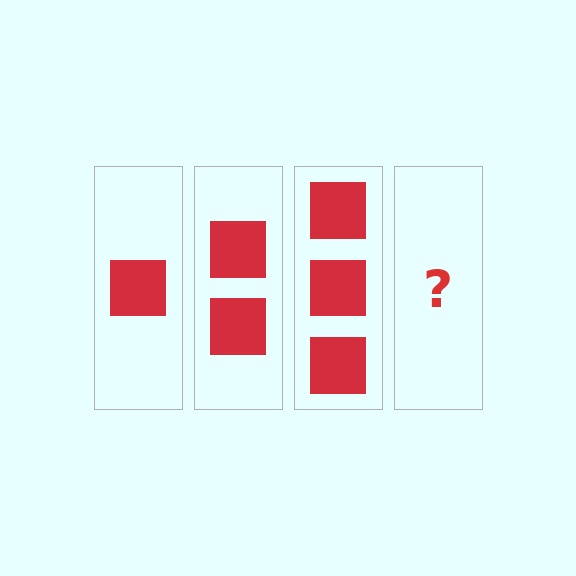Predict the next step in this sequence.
The next step is 4 squares.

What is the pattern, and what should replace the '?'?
The pattern is that each step adds one more square. The '?' should be 4 squares.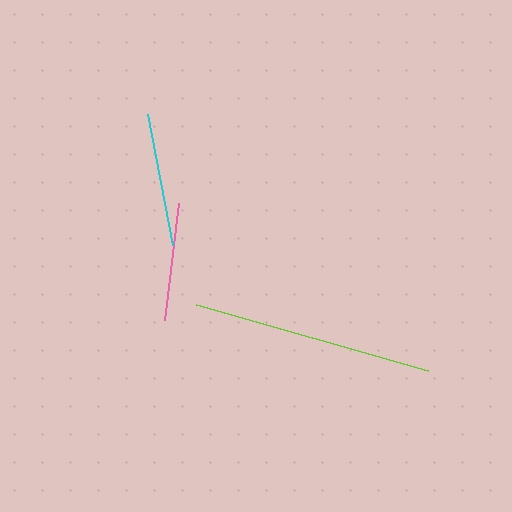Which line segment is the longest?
The lime line is the longest at approximately 241 pixels.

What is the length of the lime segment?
The lime segment is approximately 241 pixels long.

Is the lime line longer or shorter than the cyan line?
The lime line is longer than the cyan line.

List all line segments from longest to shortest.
From longest to shortest: lime, cyan, pink.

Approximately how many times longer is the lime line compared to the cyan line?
The lime line is approximately 1.8 times the length of the cyan line.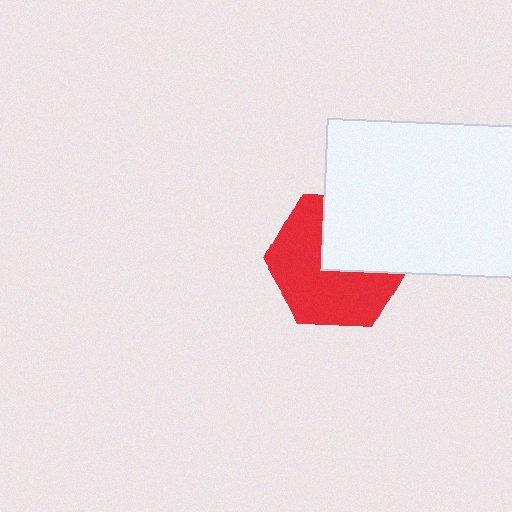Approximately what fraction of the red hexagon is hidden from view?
Roughly 39% of the red hexagon is hidden behind the white rectangle.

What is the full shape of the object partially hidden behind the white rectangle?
The partially hidden object is a red hexagon.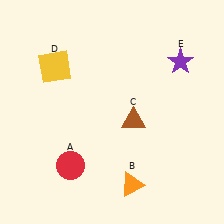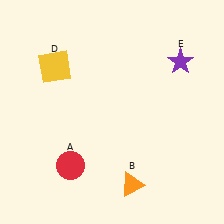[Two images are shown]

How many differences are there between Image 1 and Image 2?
There is 1 difference between the two images.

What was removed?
The brown triangle (C) was removed in Image 2.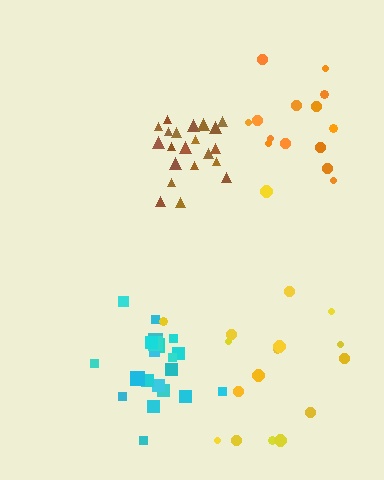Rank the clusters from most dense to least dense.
brown, cyan, orange, yellow.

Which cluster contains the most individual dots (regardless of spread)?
Brown (22).